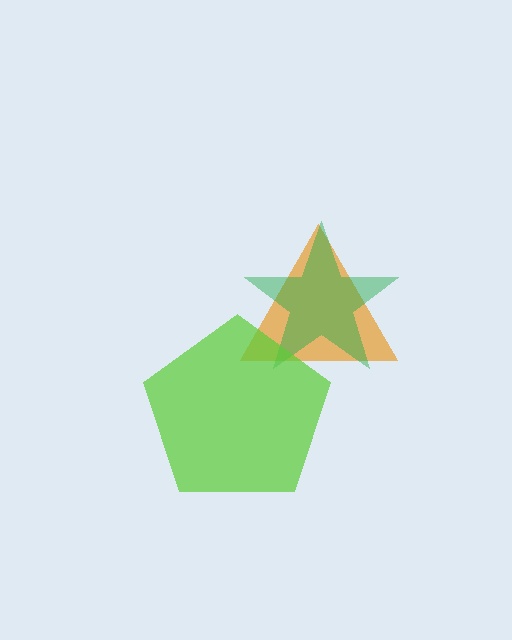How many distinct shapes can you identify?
There are 3 distinct shapes: an orange triangle, a green star, a lime pentagon.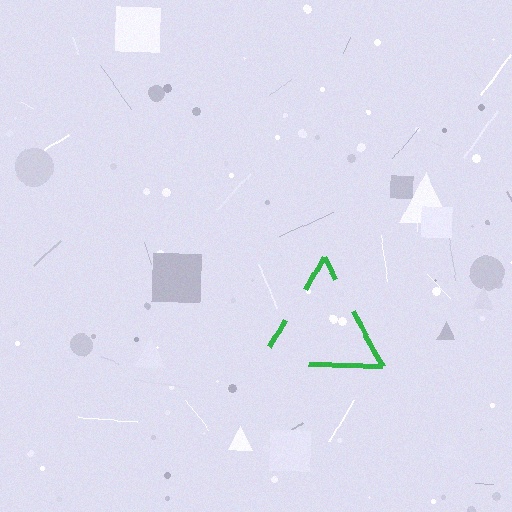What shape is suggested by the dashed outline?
The dashed outline suggests a triangle.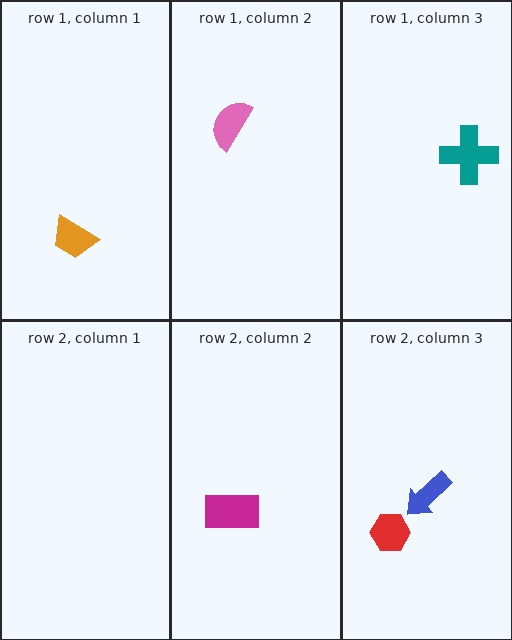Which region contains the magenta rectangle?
The row 2, column 2 region.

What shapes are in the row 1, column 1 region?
The orange trapezoid.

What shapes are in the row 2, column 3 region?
The blue arrow, the red hexagon.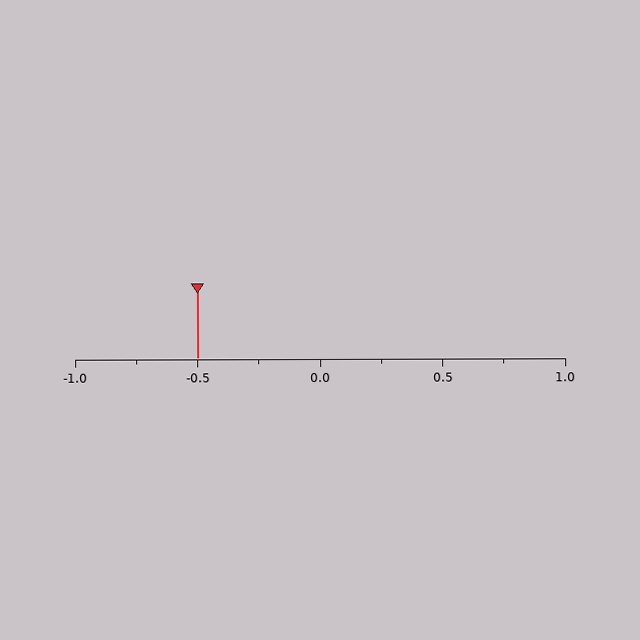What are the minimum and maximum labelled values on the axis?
The axis runs from -1.0 to 1.0.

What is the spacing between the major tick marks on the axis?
The major ticks are spaced 0.5 apart.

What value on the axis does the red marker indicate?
The marker indicates approximately -0.5.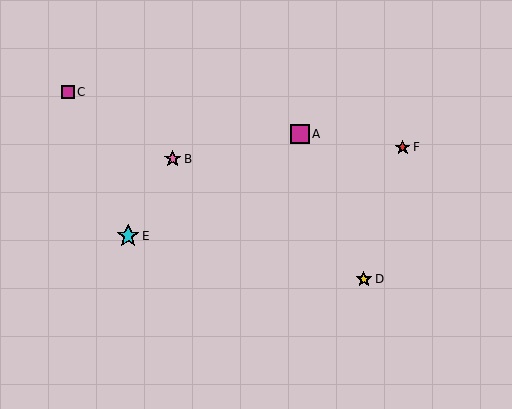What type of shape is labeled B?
Shape B is a pink star.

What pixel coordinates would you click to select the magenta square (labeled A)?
Click at (300, 134) to select the magenta square A.